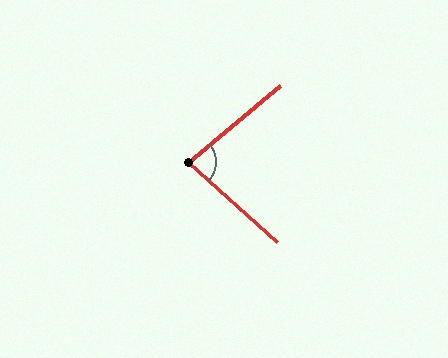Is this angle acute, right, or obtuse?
It is acute.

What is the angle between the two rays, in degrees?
Approximately 82 degrees.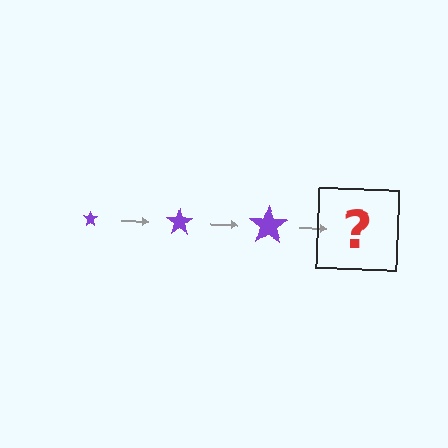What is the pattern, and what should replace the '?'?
The pattern is that the star gets progressively larger each step. The '?' should be a purple star, larger than the previous one.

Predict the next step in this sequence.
The next step is a purple star, larger than the previous one.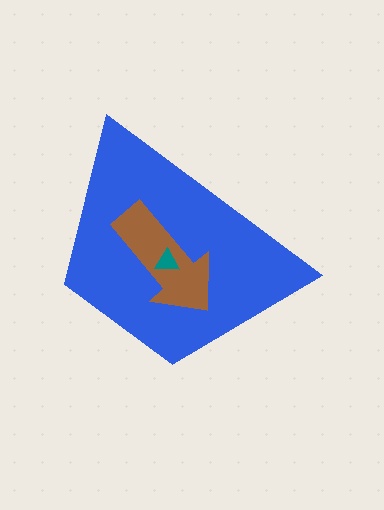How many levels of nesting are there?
3.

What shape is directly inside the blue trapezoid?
The brown arrow.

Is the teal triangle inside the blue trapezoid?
Yes.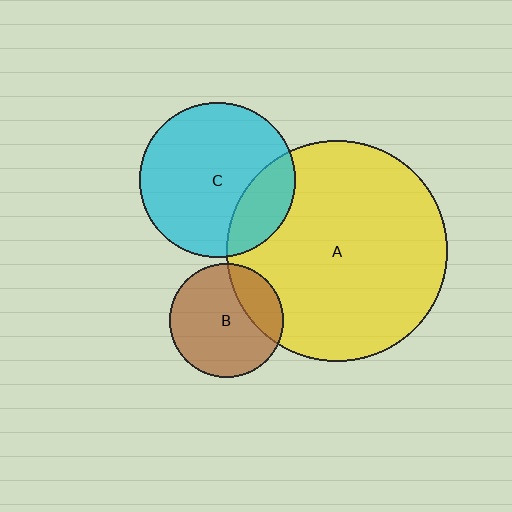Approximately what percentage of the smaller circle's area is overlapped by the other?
Approximately 20%.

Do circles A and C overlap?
Yes.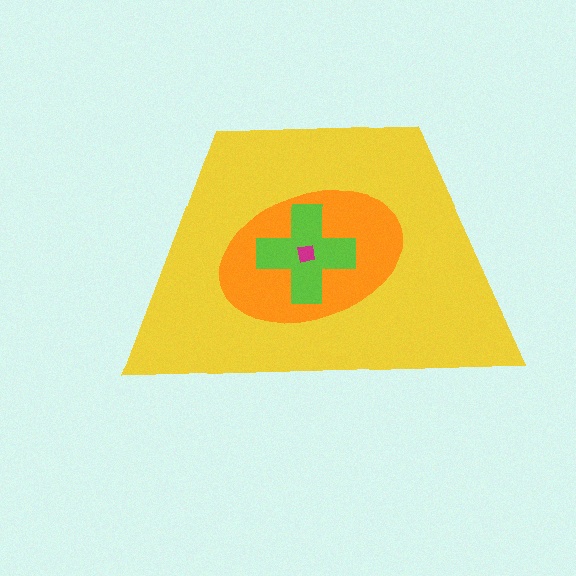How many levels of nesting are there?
4.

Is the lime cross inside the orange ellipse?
Yes.